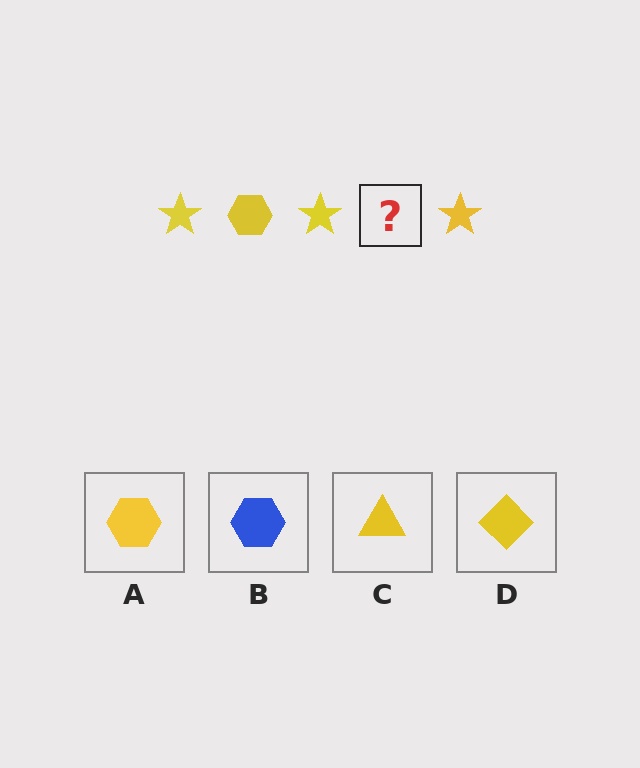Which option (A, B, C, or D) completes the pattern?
A.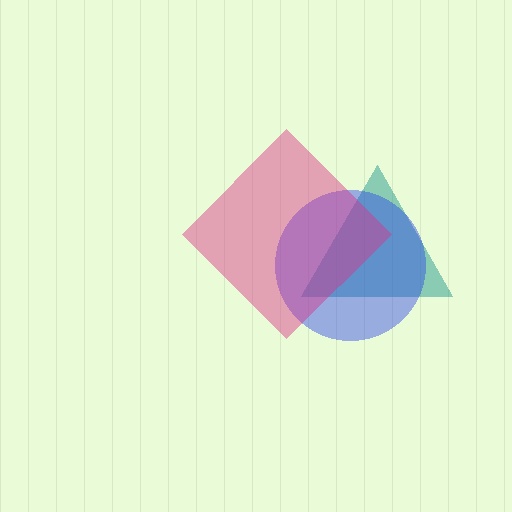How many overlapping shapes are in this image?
There are 3 overlapping shapes in the image.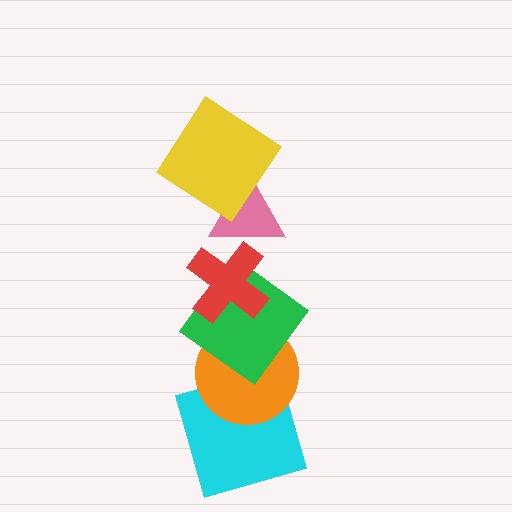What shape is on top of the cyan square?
The orange circle is on top of the cyan square.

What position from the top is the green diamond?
The green diamond is 4th from the top.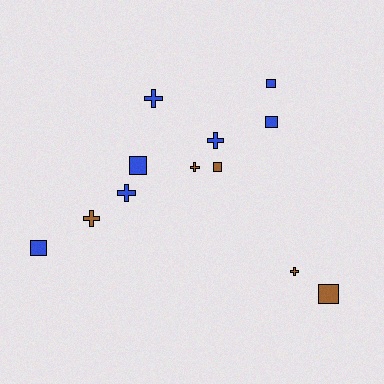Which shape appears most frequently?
Cross, with 6 objects.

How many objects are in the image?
There are 12 objects.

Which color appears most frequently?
Blue, with 7 objects.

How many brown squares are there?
There are 2 brown squares.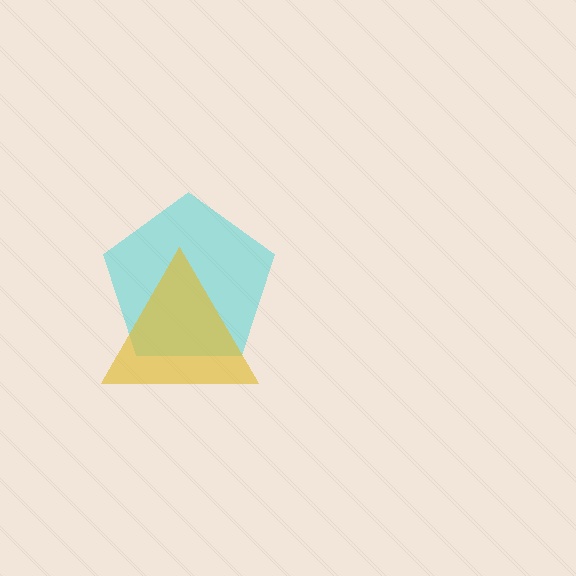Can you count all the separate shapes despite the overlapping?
Yes, there are 2 separate shapes.